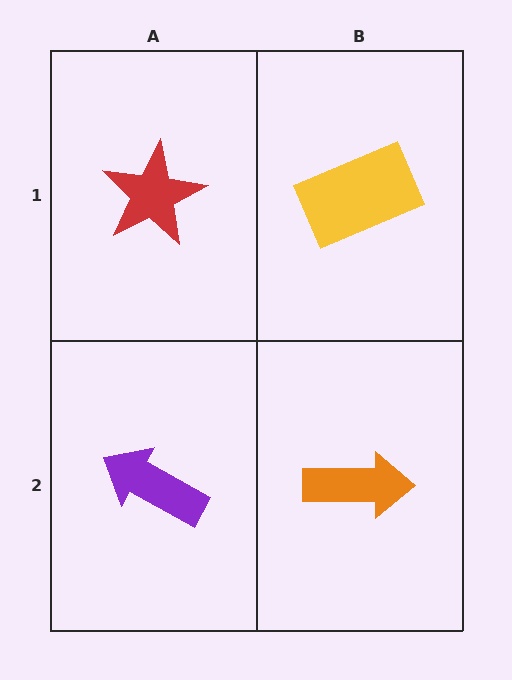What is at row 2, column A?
A purple arrow.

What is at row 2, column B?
An orange arrow.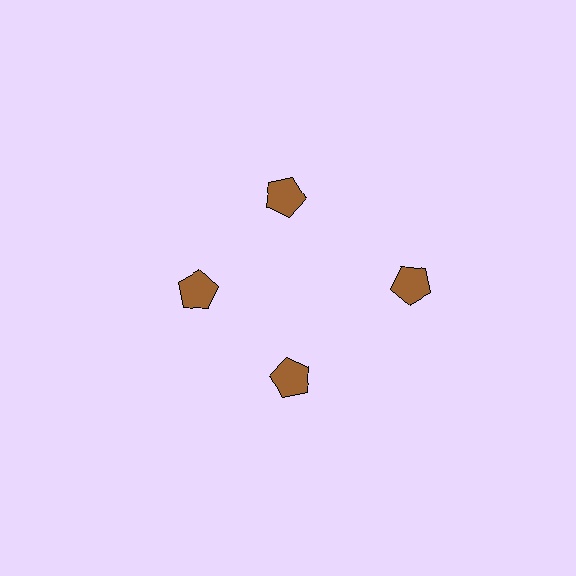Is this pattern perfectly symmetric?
No. The 4 brown pentagons are arranged in a ring, but one element near the 3 o'clock position is pushed outward from the center, breaking the 4-fold rotational symmetry.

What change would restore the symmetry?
The symmetry would be restored by moving it inward, back onto the ring so that all 4 pentagons sit at equal angles and equal distance from the center.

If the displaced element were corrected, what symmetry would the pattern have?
It would have 4-fold rotational symmetry — the pattern would map onto itself every 90 degrees.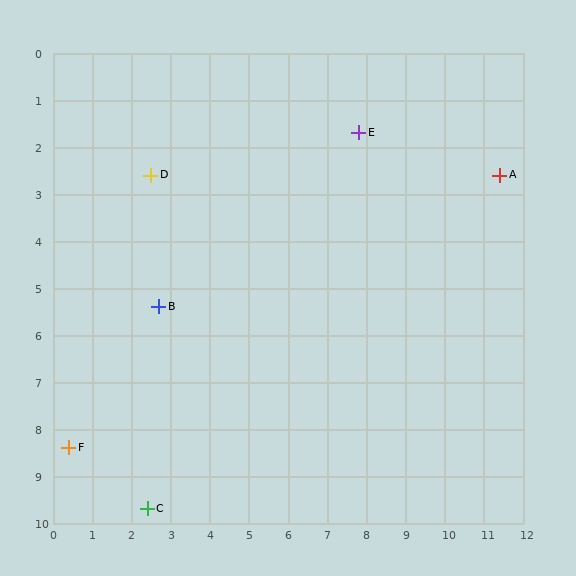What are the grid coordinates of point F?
Point F is at approximately (0.4, 8.4).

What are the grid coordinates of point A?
Point A is at approximately (11.4, 2.6).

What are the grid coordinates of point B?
Point B is at approximately (2.7, 5.4).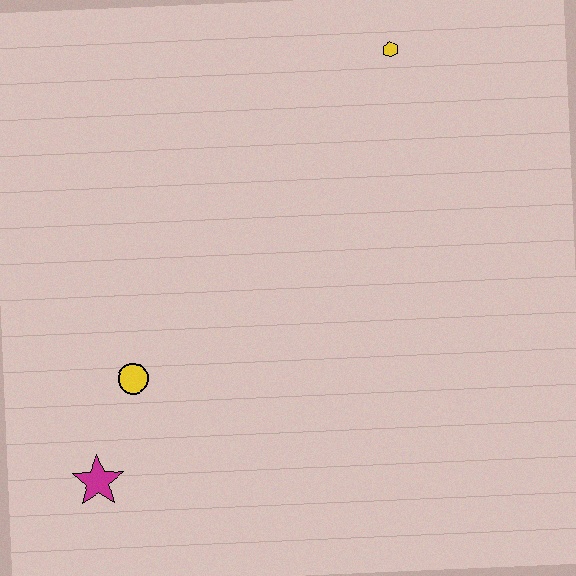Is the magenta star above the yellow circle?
No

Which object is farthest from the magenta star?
The yellow hexagon is farthest from the magenta star.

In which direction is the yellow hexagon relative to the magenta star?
The yellow hexagon is above the magenta star.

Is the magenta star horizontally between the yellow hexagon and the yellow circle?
No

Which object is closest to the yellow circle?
The magenta star is closest to the yellow circle.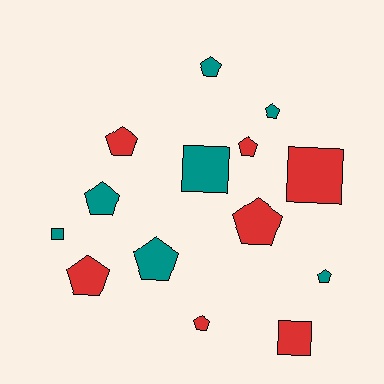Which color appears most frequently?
Teal, with 7 objects.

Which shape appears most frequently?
Pentagon, with 10 objects.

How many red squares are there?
There are 2 red squares.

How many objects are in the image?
There are 14 objects.